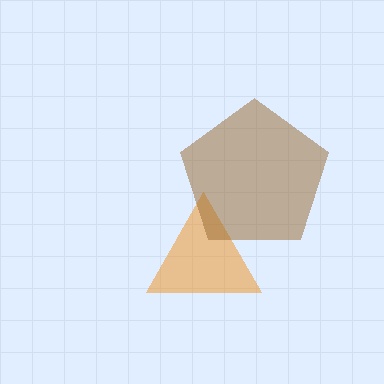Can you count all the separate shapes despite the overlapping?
Yes, there are 2 separate shapes.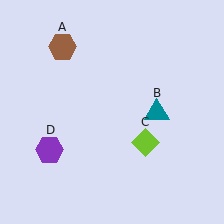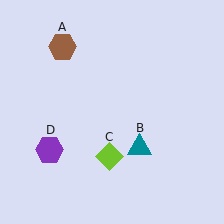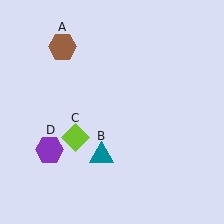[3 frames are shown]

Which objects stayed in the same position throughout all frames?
Brown hexagon (object A) and purple hexagon (object D) remained stationary.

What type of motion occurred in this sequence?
The teal triangle (object B), lime diamond (object C) rotated clockwise around the center of the scene.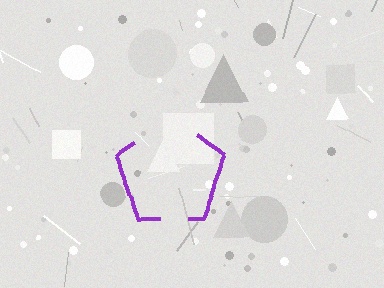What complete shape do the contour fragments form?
The contour fragments form a pentagon.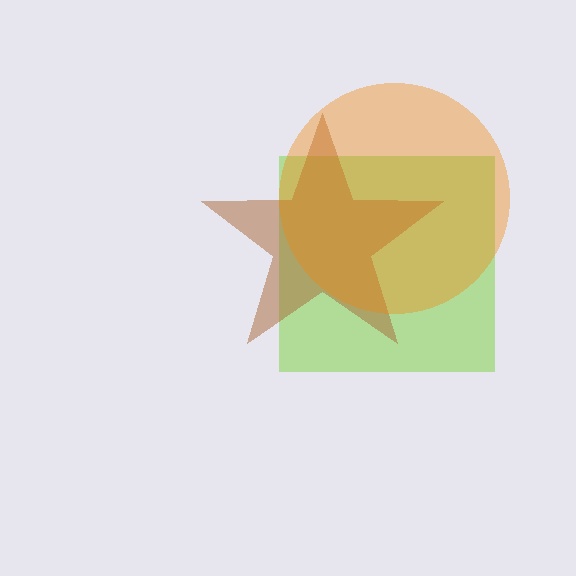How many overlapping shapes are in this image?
There are 3 overlapping shapes in the image.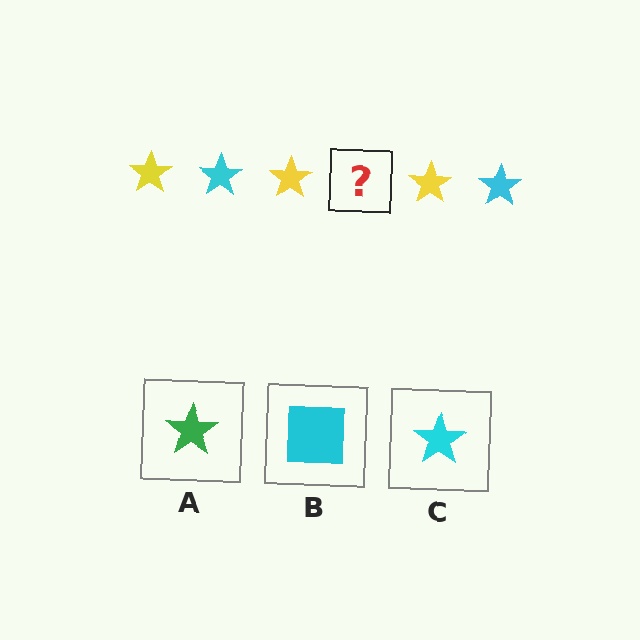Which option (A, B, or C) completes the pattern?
C.